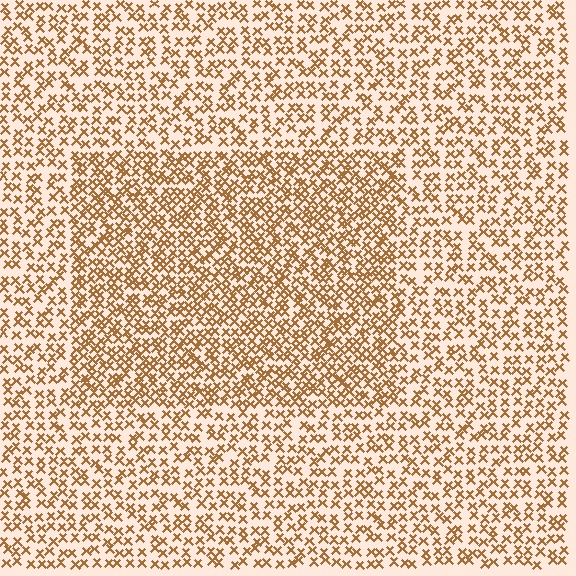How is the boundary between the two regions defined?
The boundary is defined by a change in element density (approximately 1.7x ratio). All elements are the same color, size, and shape.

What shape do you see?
I see a rectangle.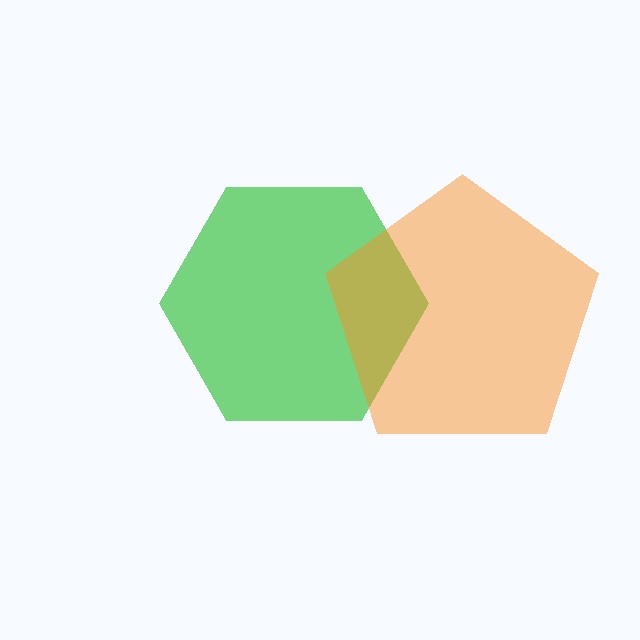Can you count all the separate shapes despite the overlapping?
Yes, there are 2 separate shapes.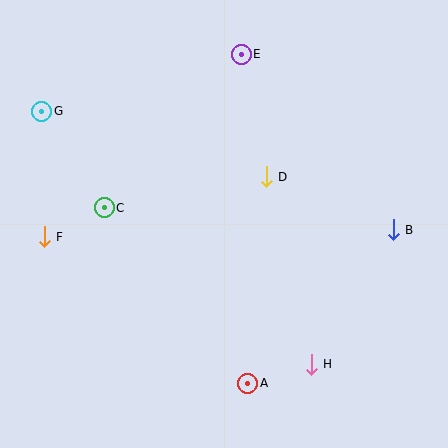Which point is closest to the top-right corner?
Point E is closest to the top-right corner.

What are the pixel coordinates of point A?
Point A is at (248, 383).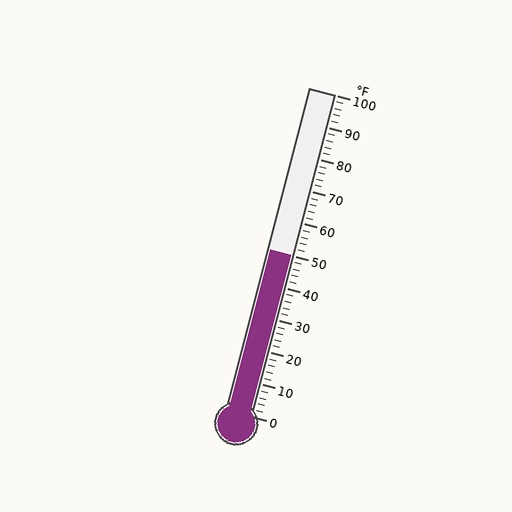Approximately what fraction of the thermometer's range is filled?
The thermometer is filled to approximately 50% of its range.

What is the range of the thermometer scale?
The thermometer scale ranges from 0°F to 100°F.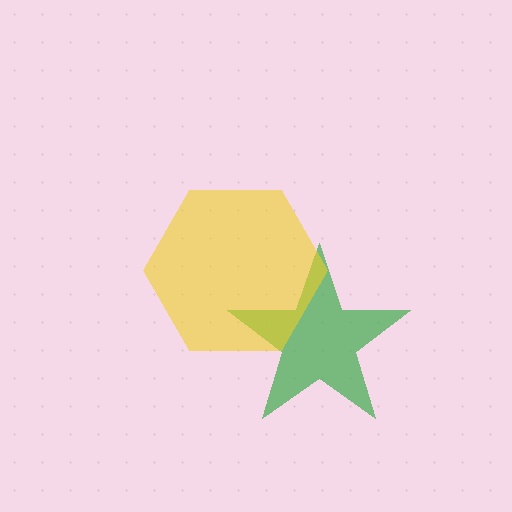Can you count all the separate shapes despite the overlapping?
Yes, there are 2 separate shapes.